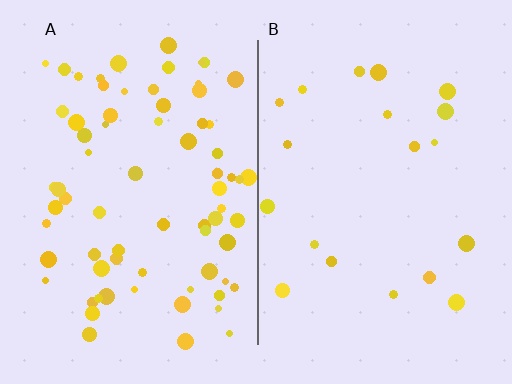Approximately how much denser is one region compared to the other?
Approximately 3.7× — region A over region B.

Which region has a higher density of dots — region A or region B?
A (the left).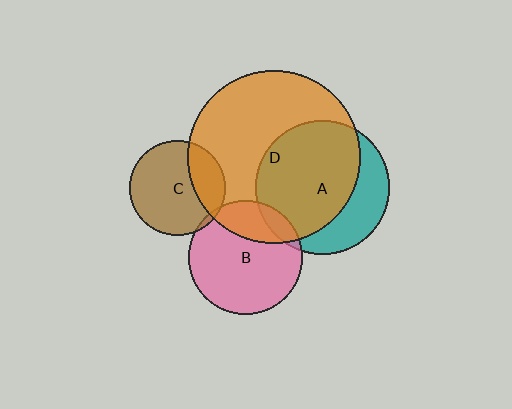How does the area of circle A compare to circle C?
Approximately 2.0 times.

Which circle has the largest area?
Circle D (orange).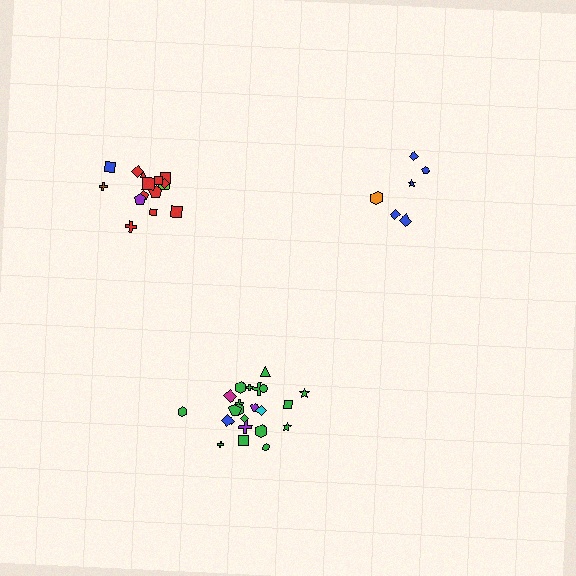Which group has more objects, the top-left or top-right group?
The top-left group.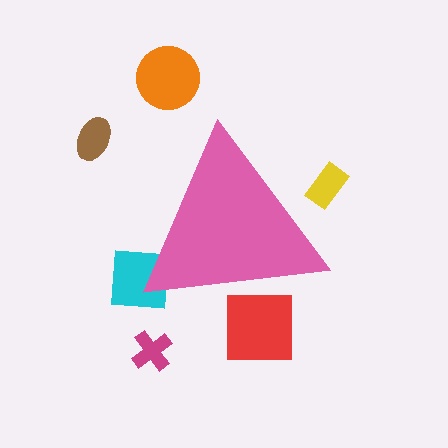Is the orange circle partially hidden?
No, the orange circle is fully visible.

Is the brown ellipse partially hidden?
No, the brown ellipse is fully visible.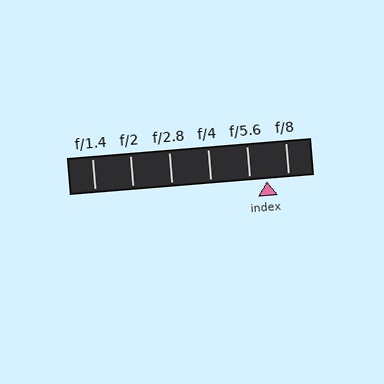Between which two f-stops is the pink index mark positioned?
The index mark is between f/5.6 and f/8.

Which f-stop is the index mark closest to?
The index mark is closest to f/5.6.